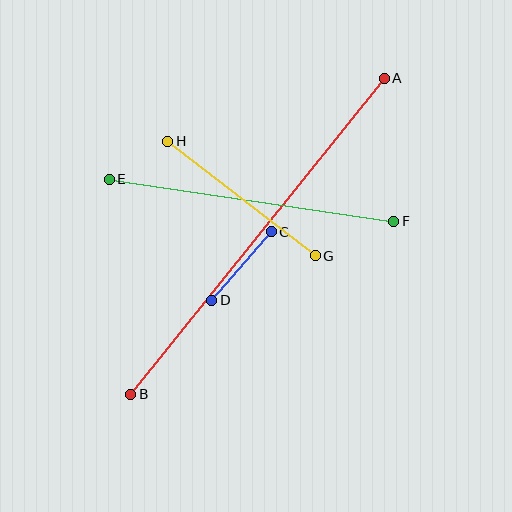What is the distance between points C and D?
The distance is approximately 91 pixels.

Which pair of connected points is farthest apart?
Points A and B are farthest apart.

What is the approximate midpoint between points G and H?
The midpoint is at approximately (242, 198) pixels.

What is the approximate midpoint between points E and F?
The midpoint is at approximately (252, 200) pixels.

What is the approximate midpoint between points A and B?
The midpoint is at approximately (258, 236) pixels.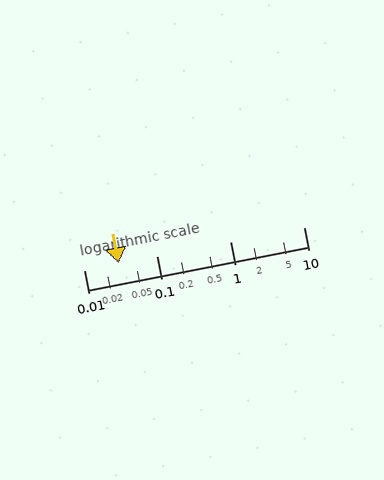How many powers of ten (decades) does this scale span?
The scale spans 3 decades, from 0.01 to 10.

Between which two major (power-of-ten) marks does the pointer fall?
The pointer is between 0.01 and 0.1.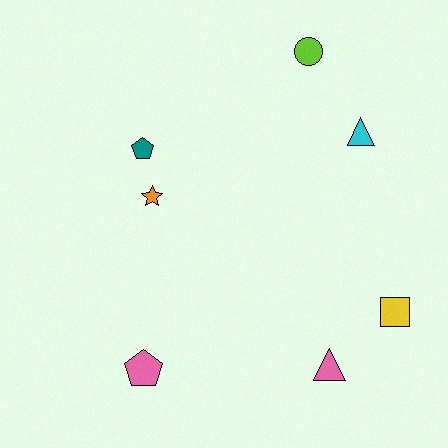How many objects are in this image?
There are 7 objects.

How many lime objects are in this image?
There is 1 lime object.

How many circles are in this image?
There is 1 circle.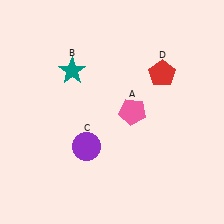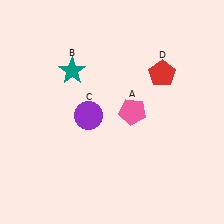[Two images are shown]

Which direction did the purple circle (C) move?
The purple circle (C) moved up.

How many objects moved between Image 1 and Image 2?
1 object moved between the two images.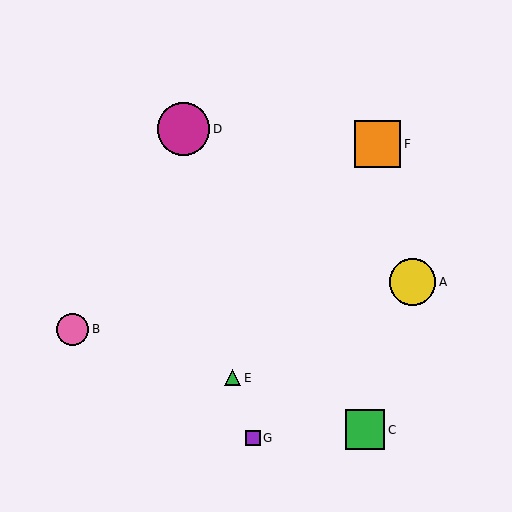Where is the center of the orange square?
The center of the orange square is at (378, 144).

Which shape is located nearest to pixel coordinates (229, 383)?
The green triangle (labeled E) at (233, 378) is nearest to that location.